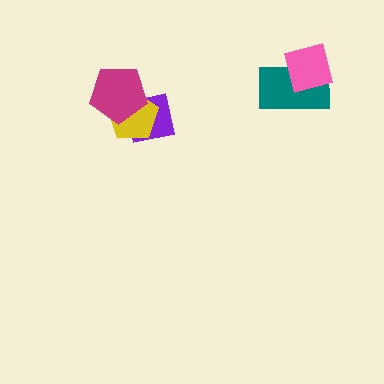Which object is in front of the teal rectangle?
The pink square is in front of the teal rectangle.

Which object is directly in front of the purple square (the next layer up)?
The yellow pentagon is directly in front of the purple square.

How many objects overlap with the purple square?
2 objects overlap with the purple square.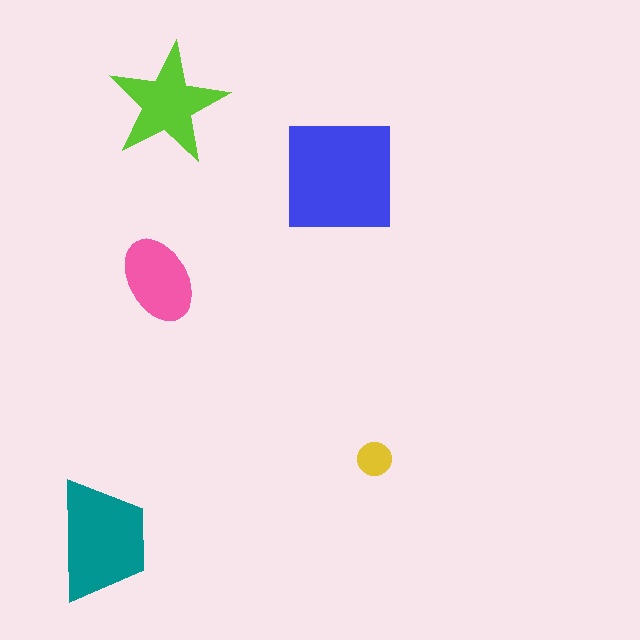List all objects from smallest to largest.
The yellow circle, the pink ellipse, the lime star, the teal trapezoid, the blue square.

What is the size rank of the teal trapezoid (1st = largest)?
2nd.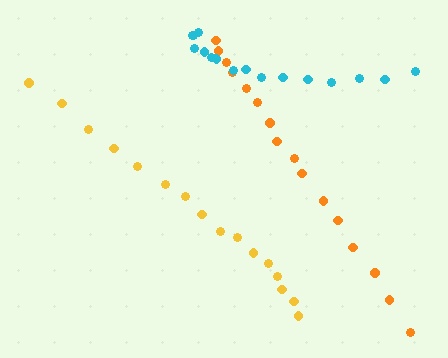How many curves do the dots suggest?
There are 3 distinct paths.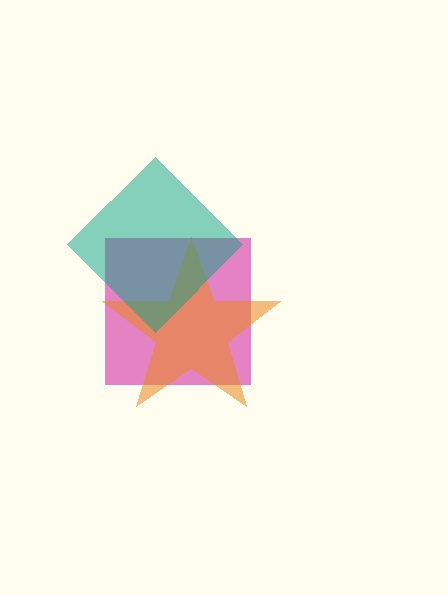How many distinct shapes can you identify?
There are 3 distinct shapes: a magenta square, an orange star, a teal diamond.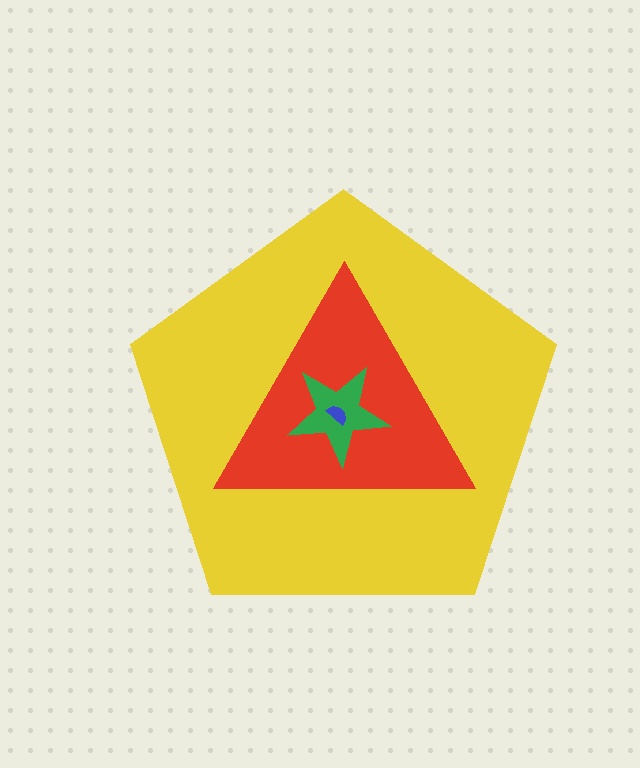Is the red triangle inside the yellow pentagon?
Yes.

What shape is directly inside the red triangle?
The green star.